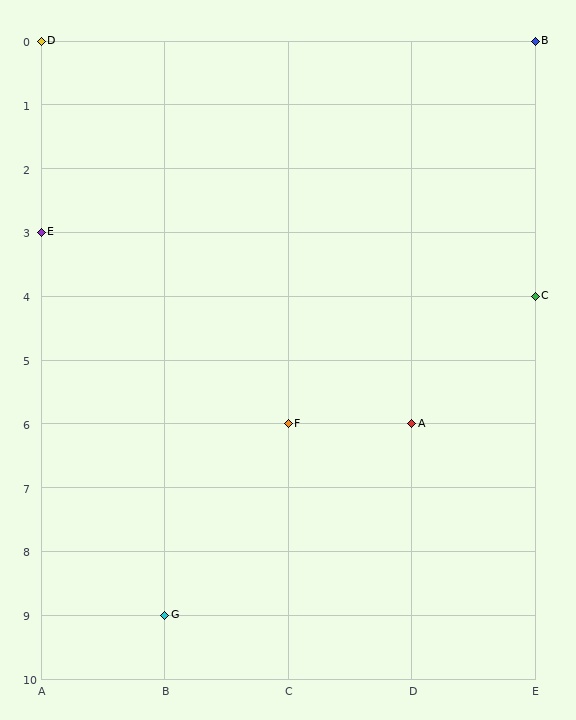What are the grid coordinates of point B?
Point B is at grid coordinates (E, 0).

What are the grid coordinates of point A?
Point A is at grid coordinates (D, 6).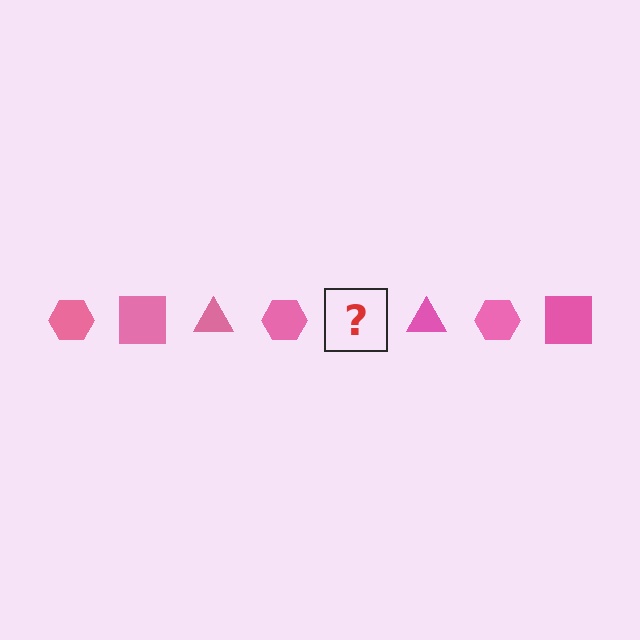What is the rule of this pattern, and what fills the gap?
The rule is that the pattern cycles through hexagon, square, triangle shapes in pink. The gap should be filled with a pink square.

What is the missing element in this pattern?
The missing element is a pink square.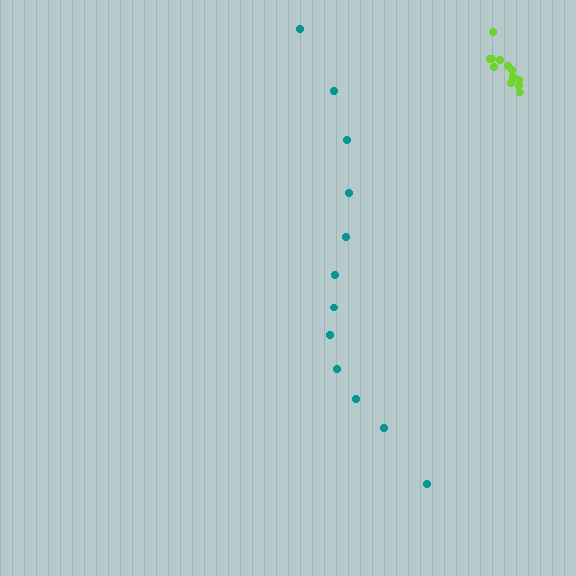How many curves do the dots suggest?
There are 2 distinct paths.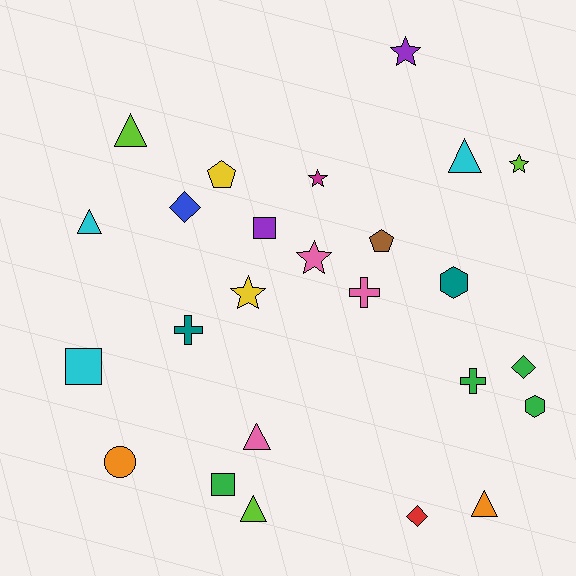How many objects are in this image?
There are 25 objects.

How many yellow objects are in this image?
There are 2 yellow objects.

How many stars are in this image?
There are 5 stars.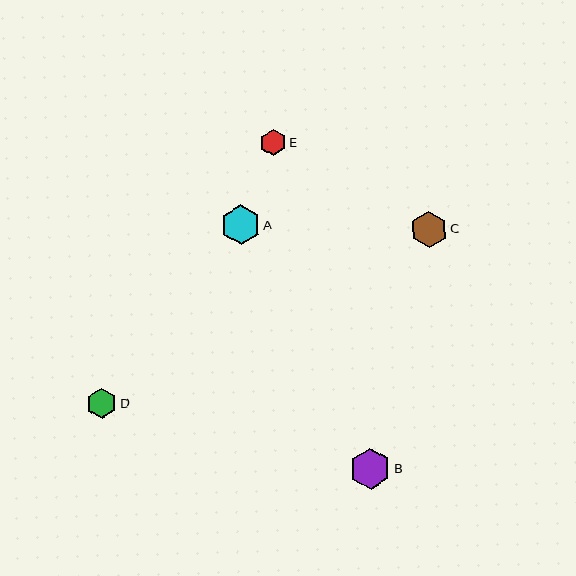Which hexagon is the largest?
Hexagon B is the largest with a size of approximately 41 pixels.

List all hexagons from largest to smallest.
From largest to smallest: B, A, C, D, E.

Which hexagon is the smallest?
Hexagon E is the smallest with a size of approximately 26 pixels.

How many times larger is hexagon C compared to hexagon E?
Hexagon C is approximately 1.4 times the size of hexagon E.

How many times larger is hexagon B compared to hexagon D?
Hexagon B is approximately 1.4 times the size of hexagon D.